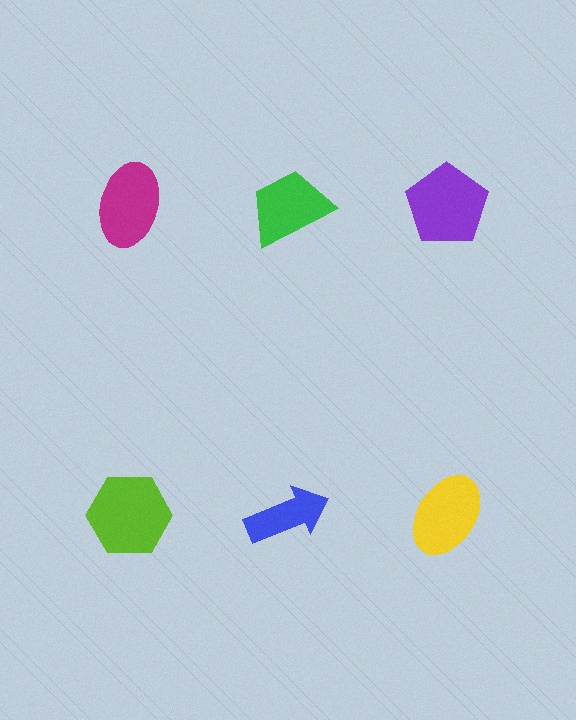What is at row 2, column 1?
A lime hexagon.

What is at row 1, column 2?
A green trapezoid.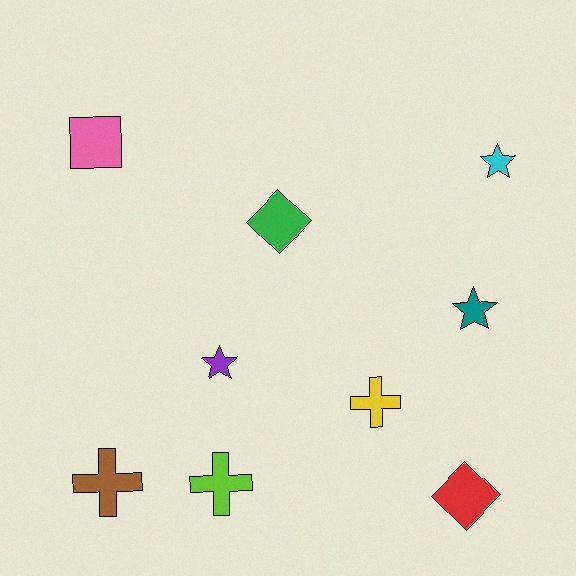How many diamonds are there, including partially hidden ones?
There are 2 diamonds.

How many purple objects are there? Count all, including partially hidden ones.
There is 1 purple object.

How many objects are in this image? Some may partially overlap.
There are 9 objects.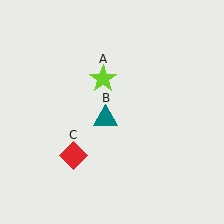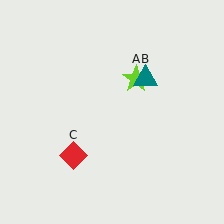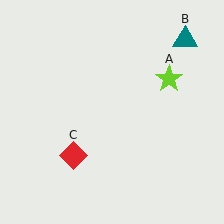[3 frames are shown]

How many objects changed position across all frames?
2 objects changed position: lime star (object A), teal triangle (object B).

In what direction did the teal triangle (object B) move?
The teal triangle (object B) moved up and to the right.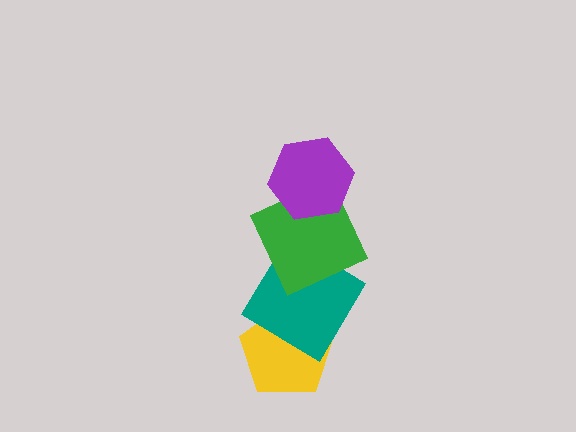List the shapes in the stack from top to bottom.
From top to bottom: the purple hexagon, the green square, the teal diamond, the yellow pentagon.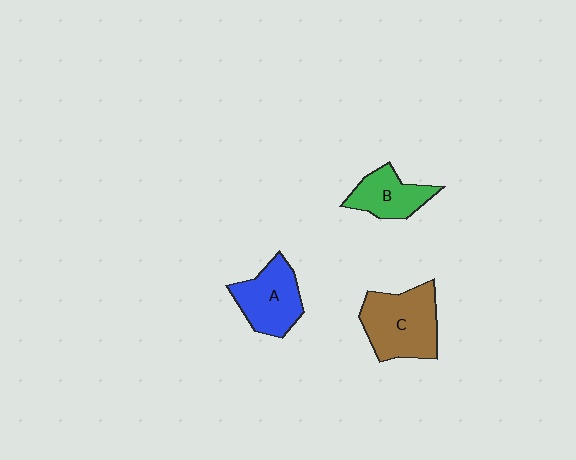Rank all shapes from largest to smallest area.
From largest to smallest: C (brown), A (blue), B (green).